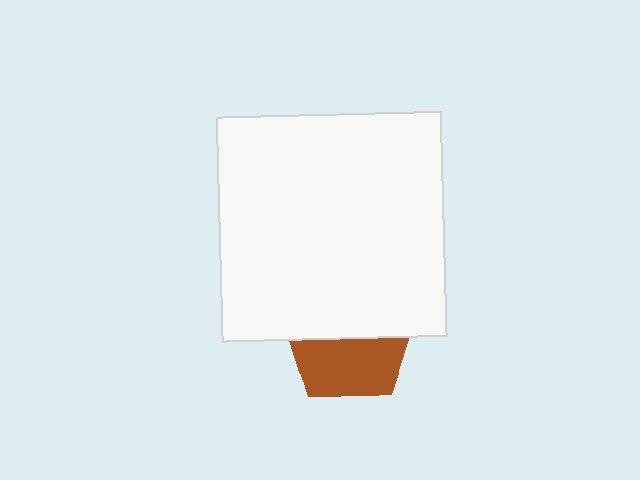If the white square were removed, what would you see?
You would see the complete brown pentagon.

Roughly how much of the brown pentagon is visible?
About half of it is visible (roughly 49%).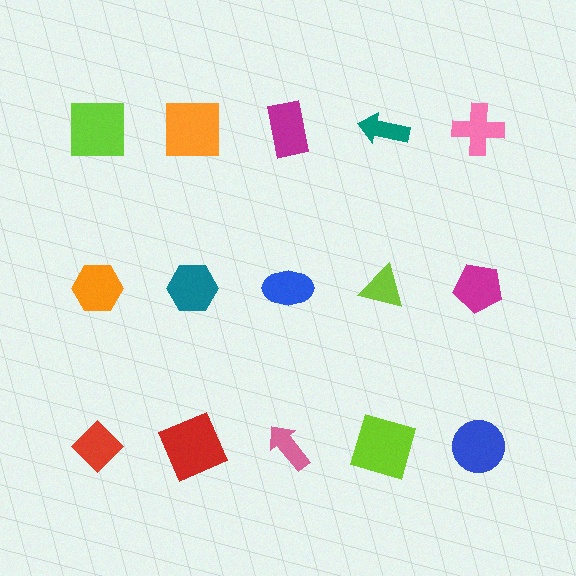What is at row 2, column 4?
A lime triangle.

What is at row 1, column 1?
A lime square.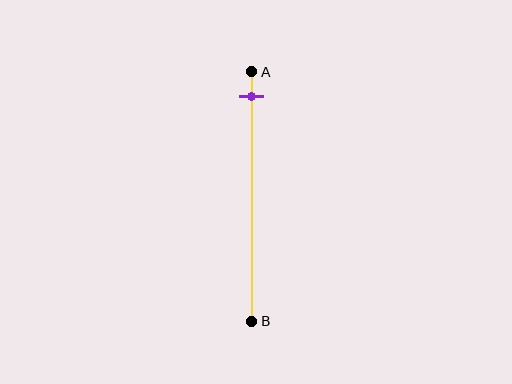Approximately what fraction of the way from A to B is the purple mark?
The purple mark is approximately 10% of the way from A to B.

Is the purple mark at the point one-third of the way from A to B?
No, the mark is at about 10% from A, not at the 33% one-third point.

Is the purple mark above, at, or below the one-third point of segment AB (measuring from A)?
The purple mark is above the one-third point of segment AB.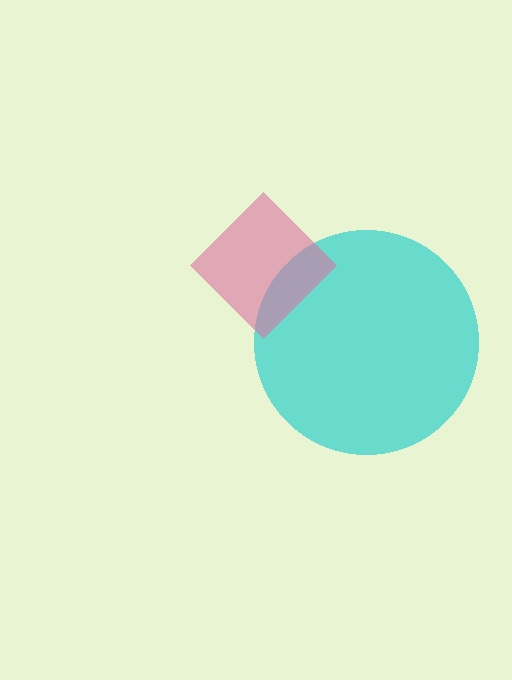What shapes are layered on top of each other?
The layered shapes are: a cyan circle, a pink diamond.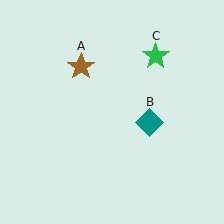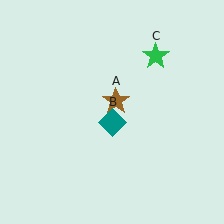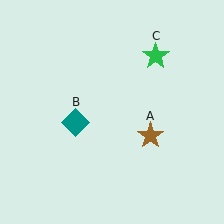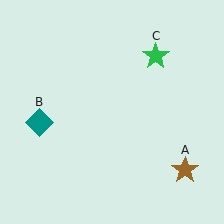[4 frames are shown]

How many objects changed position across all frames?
2 objects changed position: brown star (object A), teal diamond (object B).